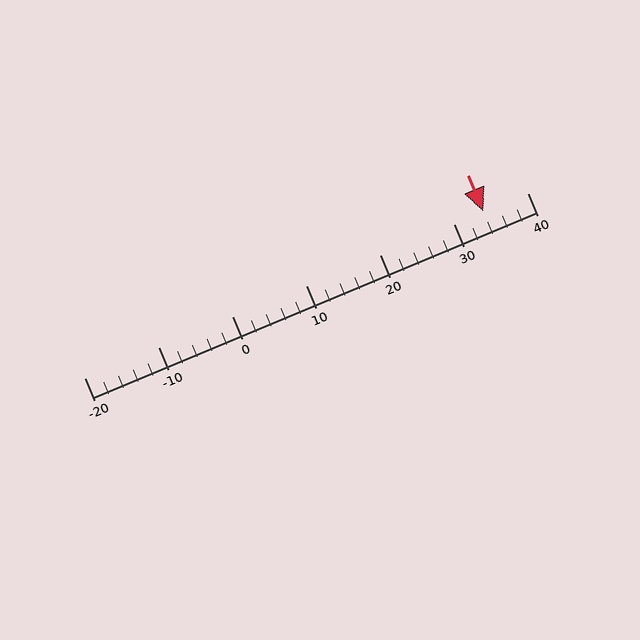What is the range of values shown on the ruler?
The ruler shows values from -20 to 40.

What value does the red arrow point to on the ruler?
The red arrow points to approximately 34.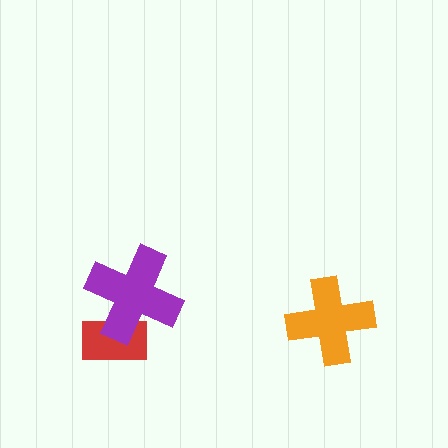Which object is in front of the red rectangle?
The purple cross is in front of the red rectangle.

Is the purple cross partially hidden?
No, no other shape covers it.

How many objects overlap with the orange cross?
0 objects overlap with the orange cross.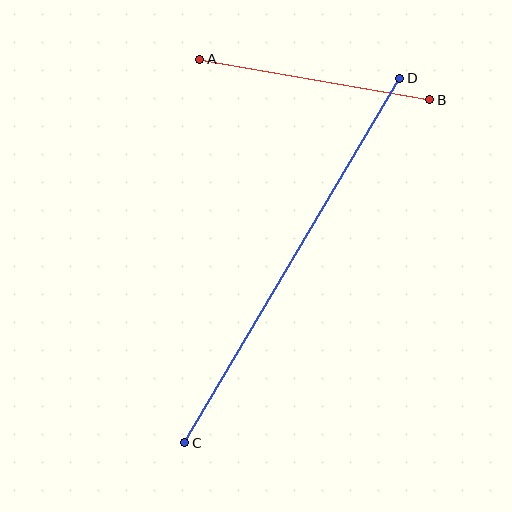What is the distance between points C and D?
The distance is approximately 423 pixels.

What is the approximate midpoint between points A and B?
The midpoint is at approximately (315, 80) pixels.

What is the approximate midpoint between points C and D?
The midpoint is at approximately (292, 260) pixels.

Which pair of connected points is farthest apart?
Points C and D are farthest apart.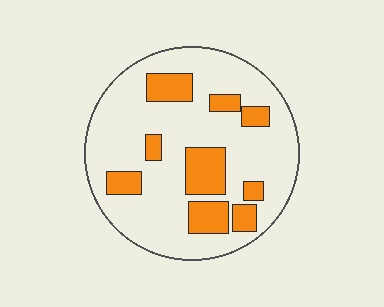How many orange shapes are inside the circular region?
9.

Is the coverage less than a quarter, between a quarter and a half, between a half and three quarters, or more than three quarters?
Less than a quarter.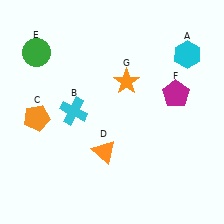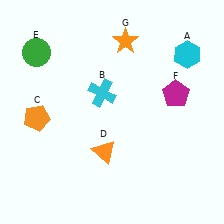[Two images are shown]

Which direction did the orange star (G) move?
The orange star (G) moved up.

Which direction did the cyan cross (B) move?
The cyan cross (B) moved right.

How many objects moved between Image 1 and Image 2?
2 objects moved between the two images.